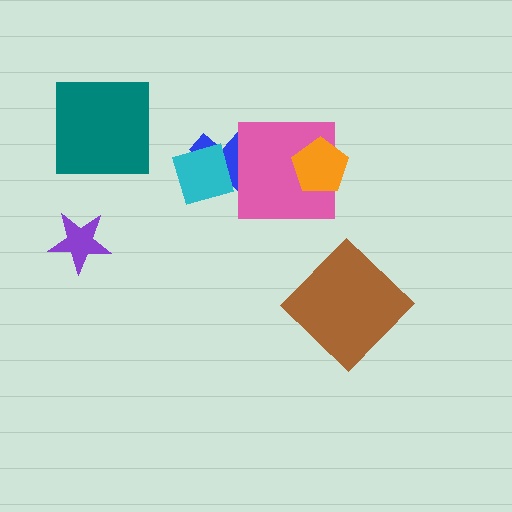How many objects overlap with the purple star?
0 objects overlap with the purple star.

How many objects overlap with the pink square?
2 objects overlap with the pink square.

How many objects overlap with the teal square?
0 objects overlap with the teal square.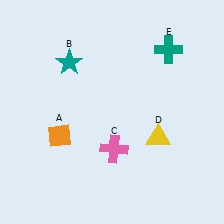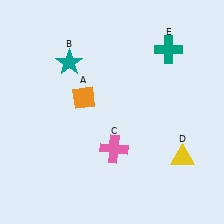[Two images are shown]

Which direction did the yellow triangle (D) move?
The yellow triangle (D) moved right.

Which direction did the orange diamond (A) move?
The orange diamond (A) moved up.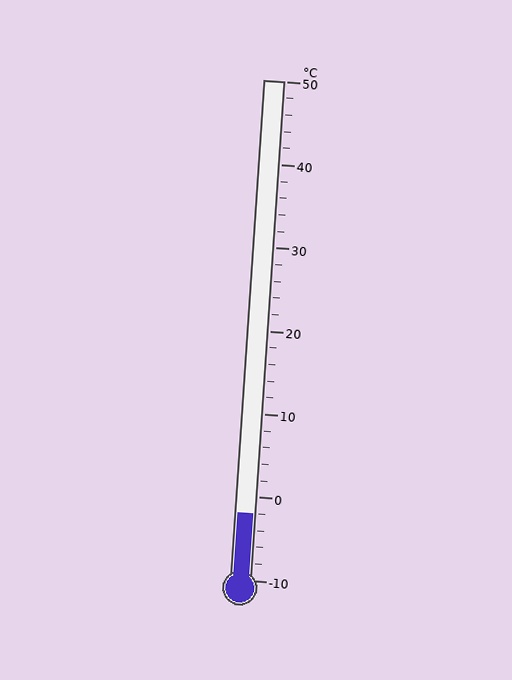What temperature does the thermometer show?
The thermometer shows approximately -2°C.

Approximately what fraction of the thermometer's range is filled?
The thermometer is filled to approximately 15% of its range.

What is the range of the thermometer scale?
The thermometer scale ranges from -10°C to 50°C.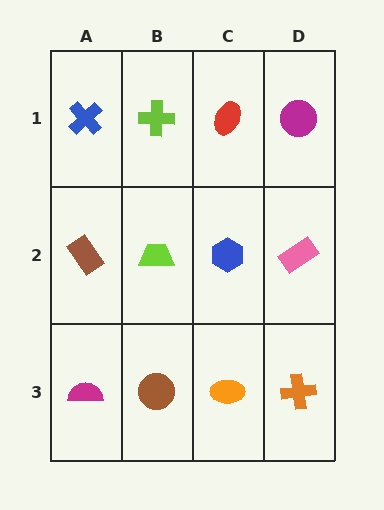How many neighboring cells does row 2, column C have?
4.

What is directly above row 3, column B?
A lime trapezoid.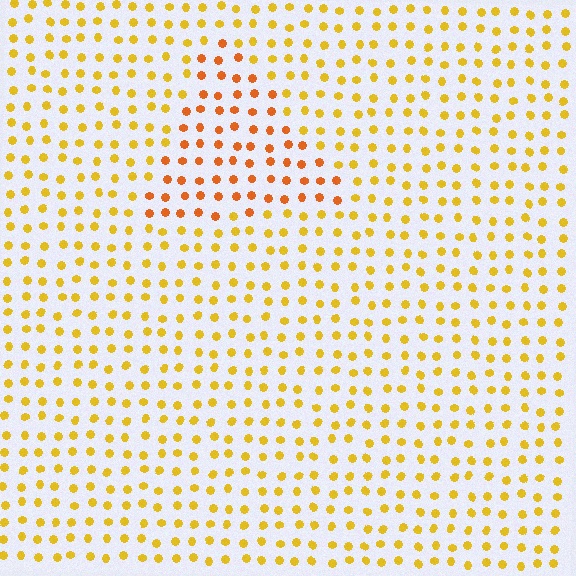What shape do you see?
I see a triangle.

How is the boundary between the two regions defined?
The boundary is defined purely by a slight shift in hue (about 28 degrees). Spacing, size, and orientation are identical on both sides.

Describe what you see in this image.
The image is filled with small yellow elements in a uniform arrangement. A triangle-shaped region is visible where the elements are tinted to a slightly different hue, forming a subtle color boundary.